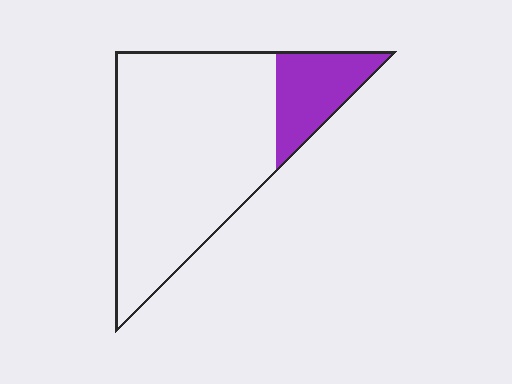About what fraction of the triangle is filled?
About one fifth (1/5).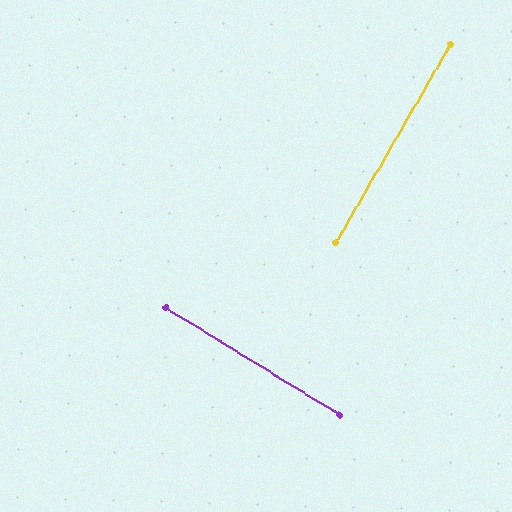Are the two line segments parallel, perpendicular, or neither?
Perpendicular — they meet at approximately 88°.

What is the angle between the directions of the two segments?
Approximately 88 degrees.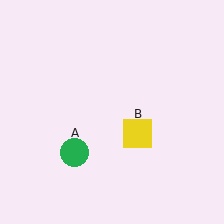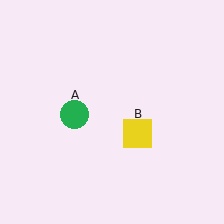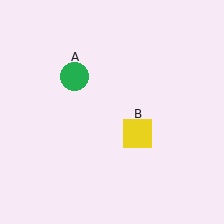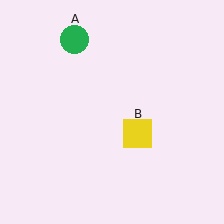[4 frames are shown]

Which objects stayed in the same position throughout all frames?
Yellow square (object B) remained stationary.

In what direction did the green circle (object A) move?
The green circle (object A) moved up.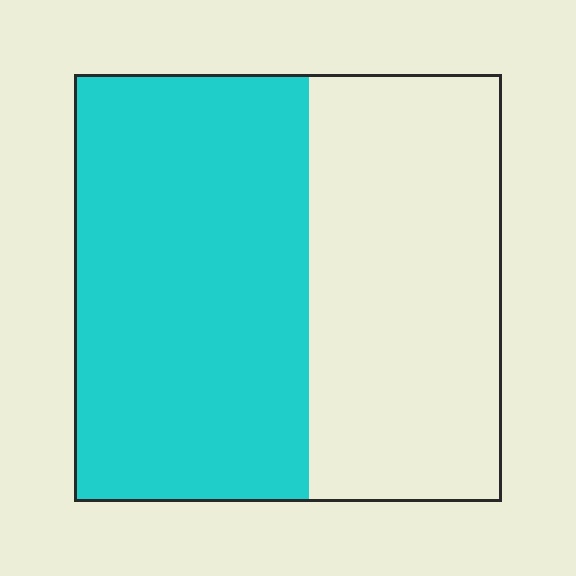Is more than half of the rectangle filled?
Yes.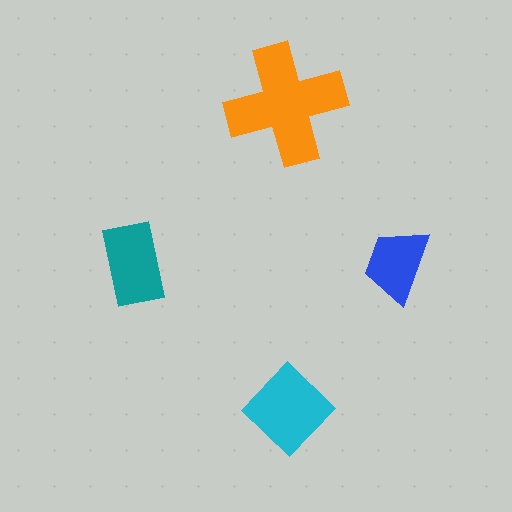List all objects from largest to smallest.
The orange cross, the cyan diamond, the teal rectangle, the blue trapezoid.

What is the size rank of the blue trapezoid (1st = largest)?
4th.